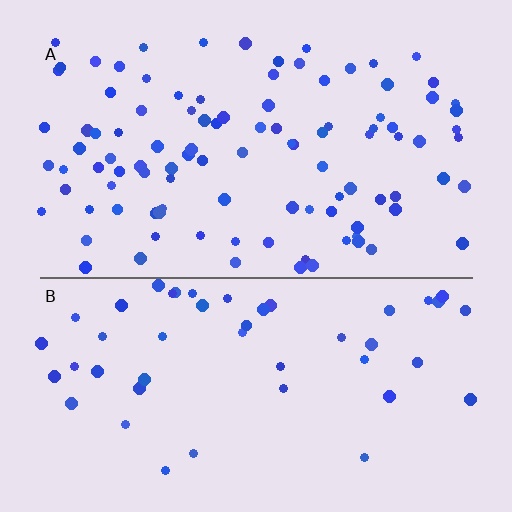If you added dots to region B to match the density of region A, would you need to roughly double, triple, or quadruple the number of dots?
Approximately double.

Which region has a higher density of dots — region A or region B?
A (the top).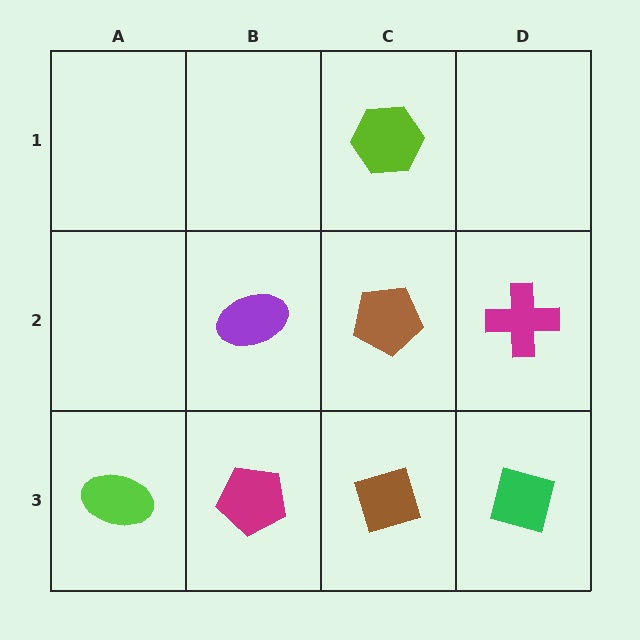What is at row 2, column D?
A magenta cross.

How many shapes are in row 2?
3 shapes.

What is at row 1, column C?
A lime hexagon.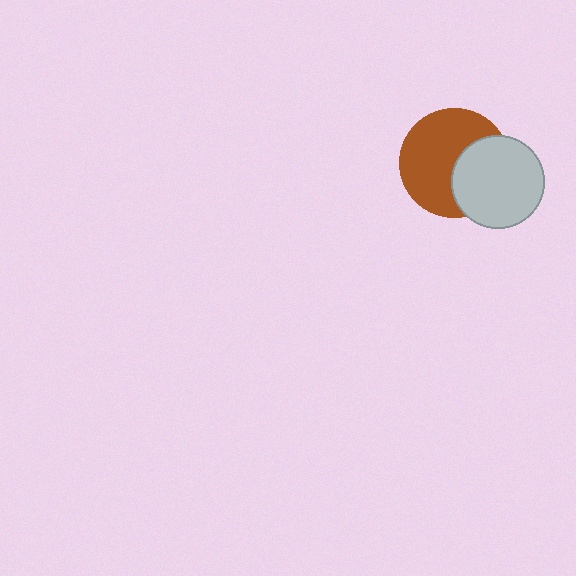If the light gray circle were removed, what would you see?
You would see the complete brown circle.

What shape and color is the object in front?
The object in front is a light gray circle.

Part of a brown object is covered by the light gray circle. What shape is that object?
It is a circle.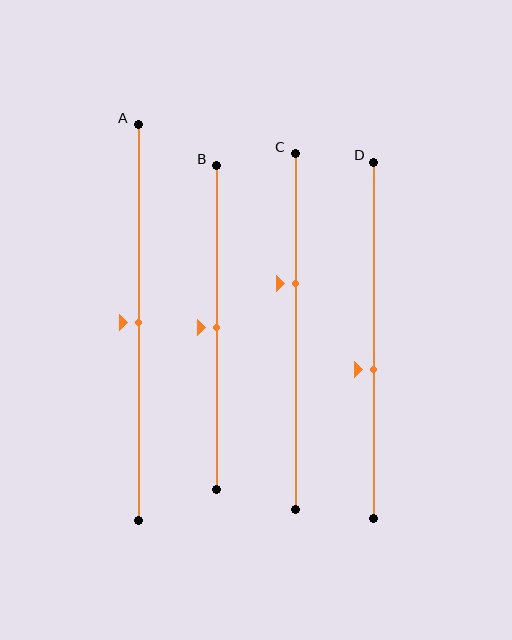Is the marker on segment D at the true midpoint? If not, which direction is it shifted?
No, the marker on segment D is shifted downward by about 8% of the segment length.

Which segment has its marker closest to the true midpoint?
Segment A has its marker closest to the true midpoint.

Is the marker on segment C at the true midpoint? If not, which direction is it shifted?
No, the marker on segment C is shifted upward by about 14% of the segment length.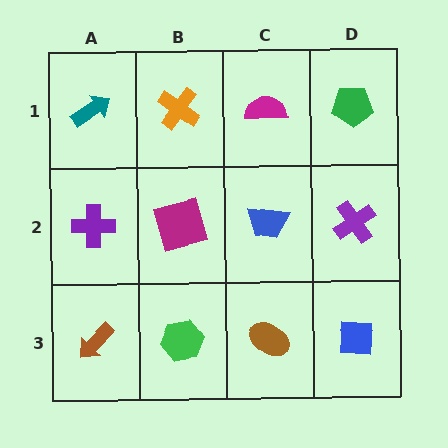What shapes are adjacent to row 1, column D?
A purple cross (row 2, column D), a magenta semicircle (row 1, column C).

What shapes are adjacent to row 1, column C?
A blue trapezoid (row 2, column C), an orange cross (row 1, column B), a green pentagon (row 1, column D).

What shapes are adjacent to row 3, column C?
A blue trapezoid (row 2, column C), a green hexagon (row 3, column B), a blue square (row 3, column D).